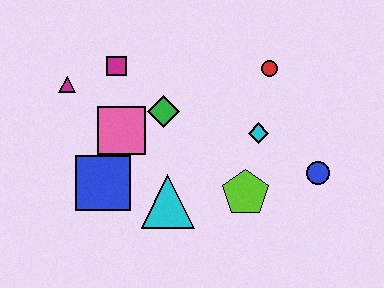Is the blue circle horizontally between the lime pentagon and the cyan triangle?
No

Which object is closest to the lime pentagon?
The cyan diamond is closest to the lime pentagon.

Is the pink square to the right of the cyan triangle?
No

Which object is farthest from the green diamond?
The blue circle is farthest from the green diamond.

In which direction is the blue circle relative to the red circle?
The blue circle is below the red circle.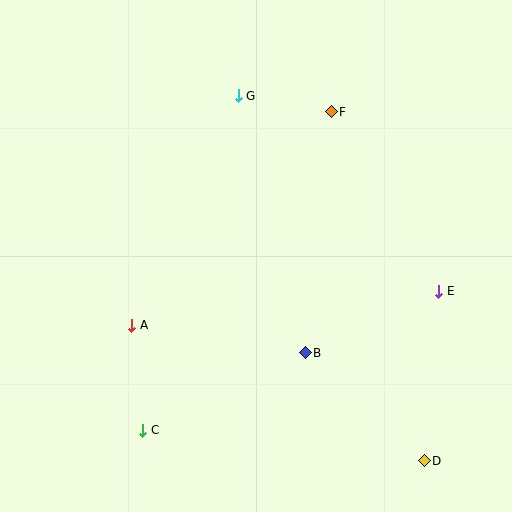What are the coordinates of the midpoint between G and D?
The midpoint between G and D is at (331, 278).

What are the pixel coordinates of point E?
Point E is at (439, 291).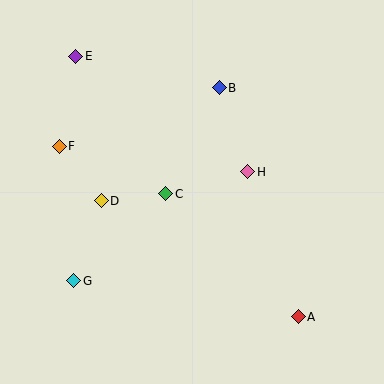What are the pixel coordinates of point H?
Point H is at (248, 172).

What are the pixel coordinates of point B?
Point B is at (219, 88).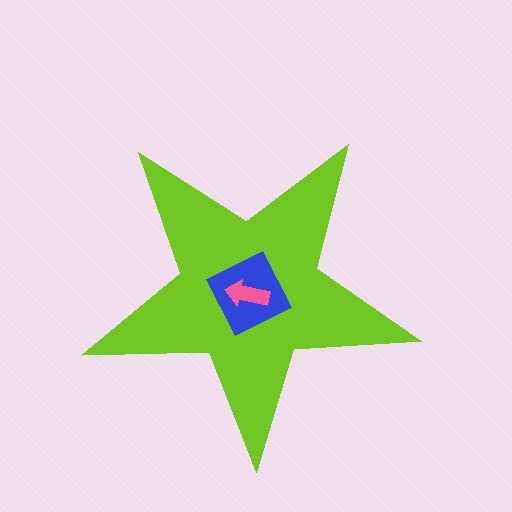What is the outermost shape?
The lime star.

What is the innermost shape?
The pink arrow.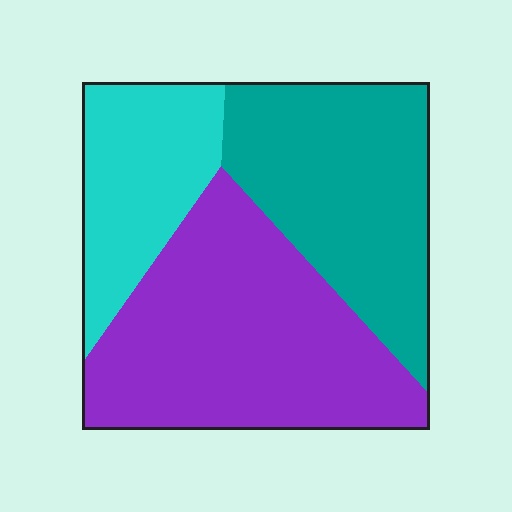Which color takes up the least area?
Cyan, at roughly 20%.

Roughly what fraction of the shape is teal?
Teal covers about 35% of the shape.